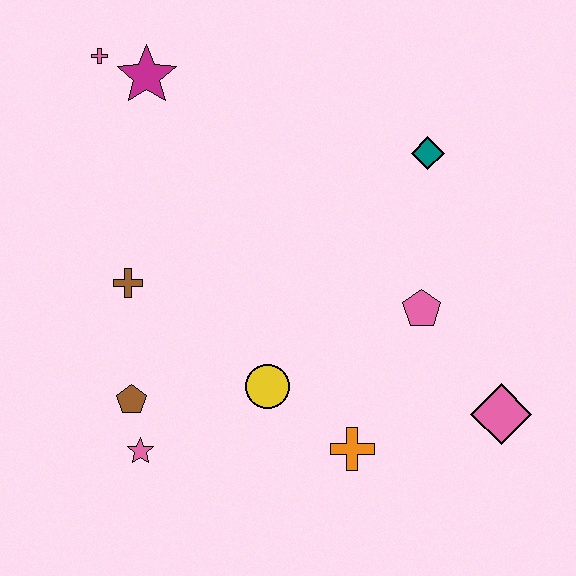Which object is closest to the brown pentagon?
The pink star is closest to the brown pentagon.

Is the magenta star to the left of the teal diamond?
Yes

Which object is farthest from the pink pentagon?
The pink cross is farthest from the pink pentagon.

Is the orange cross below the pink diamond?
Yes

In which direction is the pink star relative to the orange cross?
The pink star is to the left of the orange cross.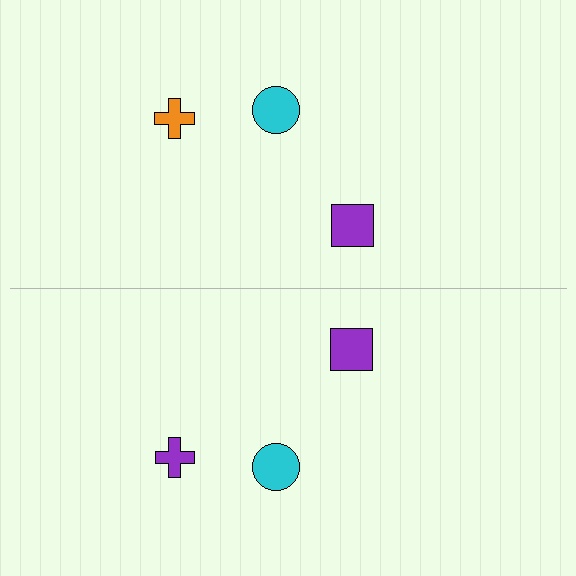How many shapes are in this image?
There are 6 shapes in this image.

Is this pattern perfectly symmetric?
No, the pattern is not perfectly symmetric. The purple cross on the bottom side breaks the symmetry — its mirror counterpart is orange.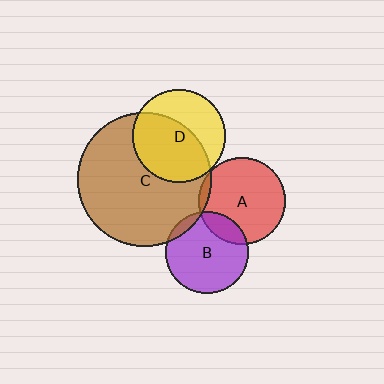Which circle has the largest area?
Circle C (brown).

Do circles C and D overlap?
Yes.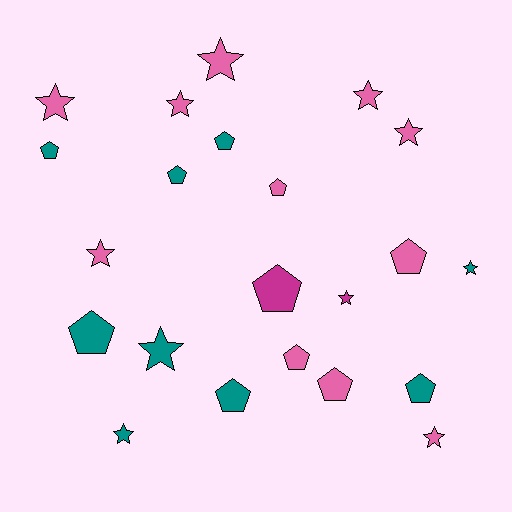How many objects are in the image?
There are 22 objects.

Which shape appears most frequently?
Pentagon, with 11 objects.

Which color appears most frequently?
Pink, with 11 objects.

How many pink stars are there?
There are 7 pink stars.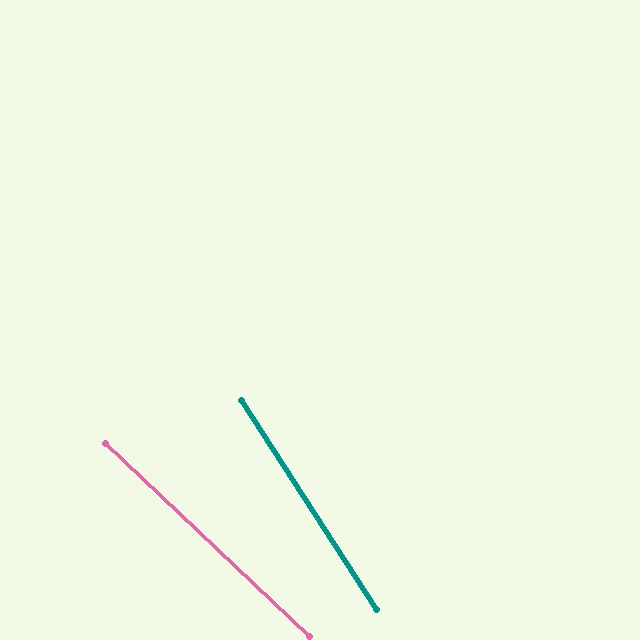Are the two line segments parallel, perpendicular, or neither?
Neither parallel nor perpendicular — they differ by about 14°.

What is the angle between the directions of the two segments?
Approximately 14 degrees.